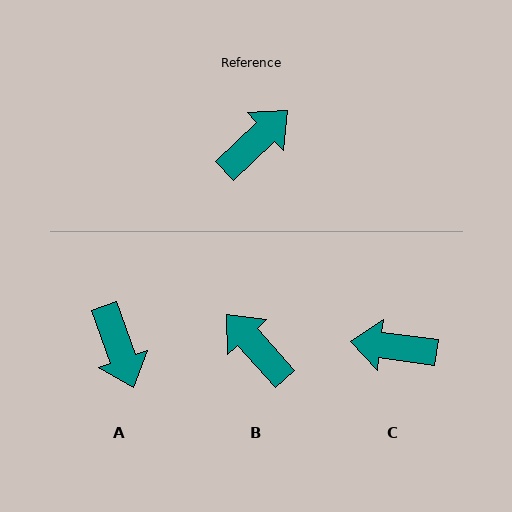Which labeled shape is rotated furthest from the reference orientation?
C, about 129 degrees away.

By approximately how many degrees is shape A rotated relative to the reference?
Approximately 114 degrees clockwise.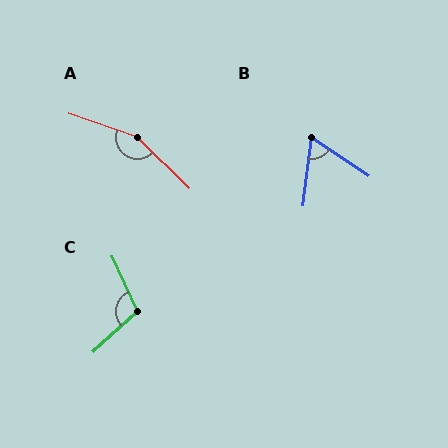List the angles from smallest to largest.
B (63°), C (108°), A (154°).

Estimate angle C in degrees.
Approximately 108 degrees.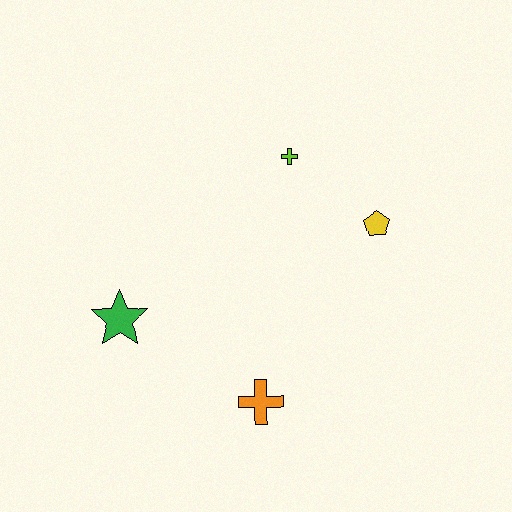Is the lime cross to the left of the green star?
No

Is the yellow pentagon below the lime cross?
Yes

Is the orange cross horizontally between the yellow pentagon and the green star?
Yes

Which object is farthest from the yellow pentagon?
The green star is farthest from the yellow pentagon.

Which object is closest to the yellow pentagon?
The lime cross is closest to the yellow pentagon.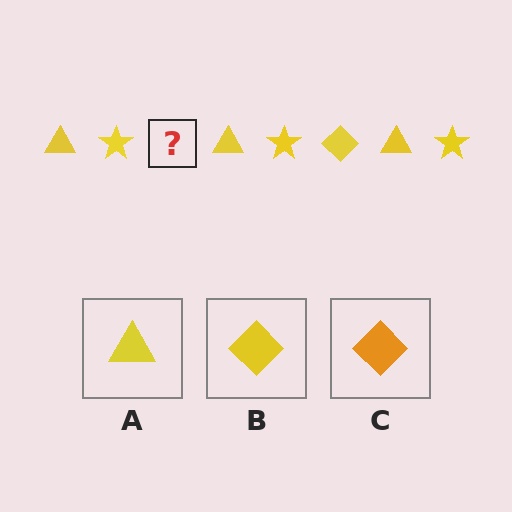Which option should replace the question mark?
Option B.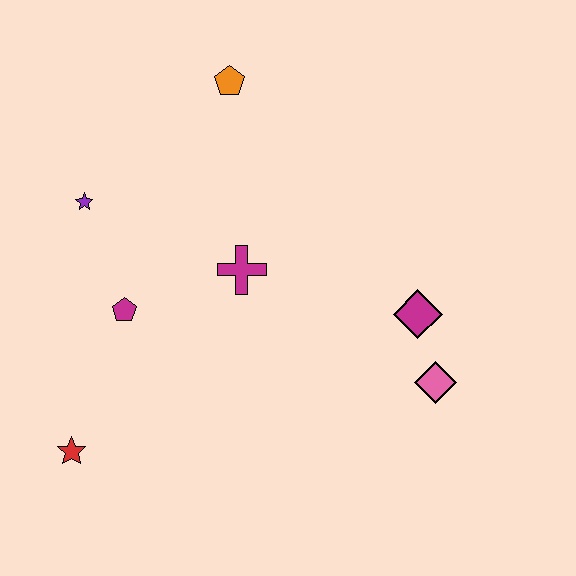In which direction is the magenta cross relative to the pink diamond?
The magenta cross is to the left of the pink diamond.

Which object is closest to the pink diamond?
The magenta diamond is closest to the pink diamond.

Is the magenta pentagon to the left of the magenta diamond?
Yes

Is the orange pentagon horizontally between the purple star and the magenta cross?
Yes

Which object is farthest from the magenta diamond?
The red star is farthest from the magenta diamond.